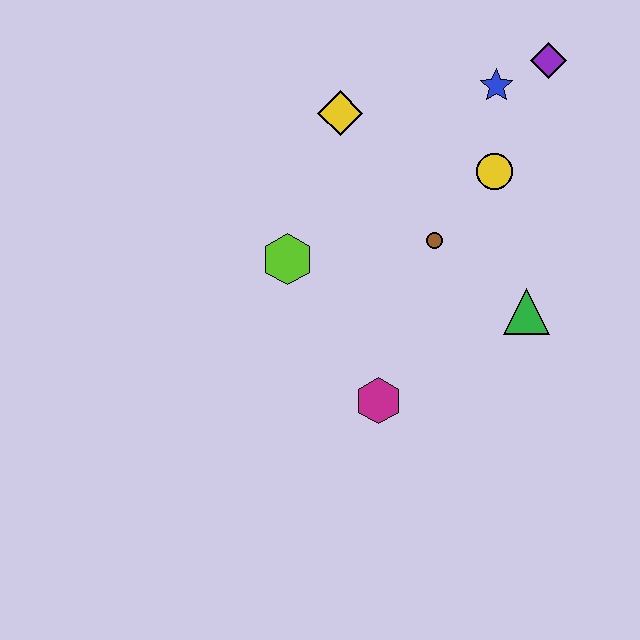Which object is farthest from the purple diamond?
The magenta hexagon is farthest from the purple diamond.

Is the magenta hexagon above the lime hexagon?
No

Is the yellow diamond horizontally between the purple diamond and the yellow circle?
No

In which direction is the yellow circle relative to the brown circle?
The yellow circle is above the brown circle.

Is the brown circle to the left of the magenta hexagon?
No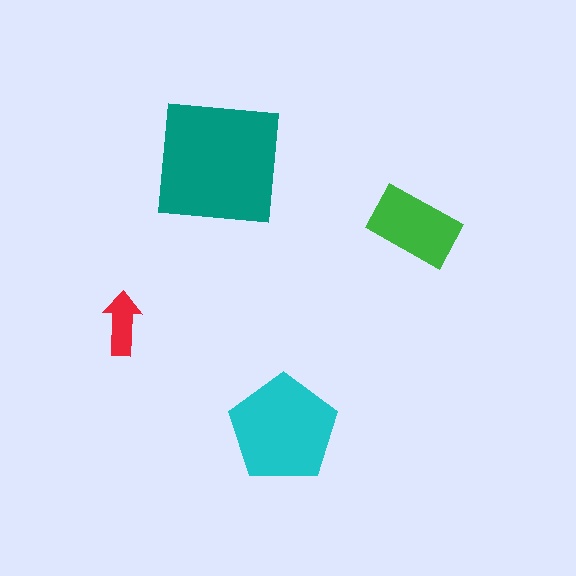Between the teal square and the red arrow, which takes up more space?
The teal square.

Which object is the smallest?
The red arrow.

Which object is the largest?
The teal square.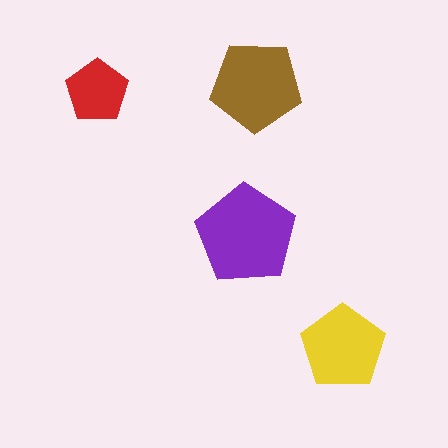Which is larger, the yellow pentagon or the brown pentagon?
The brown one.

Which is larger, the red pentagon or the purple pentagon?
The purple one.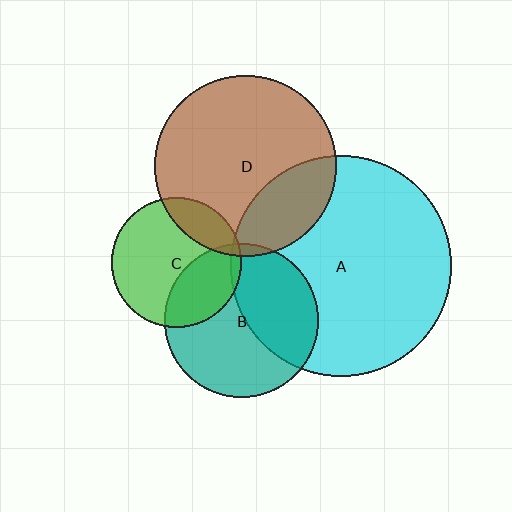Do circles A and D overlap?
Yes.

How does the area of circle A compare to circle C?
Approximately 2.9 times.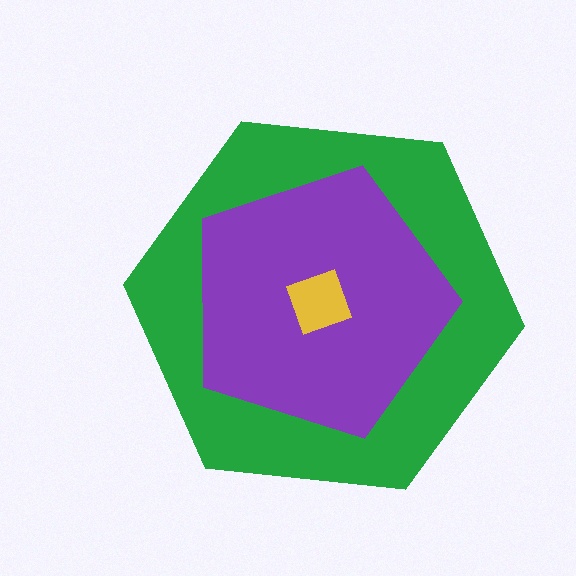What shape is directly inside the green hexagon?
The purple pentagon.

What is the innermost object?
The yellow diamond.